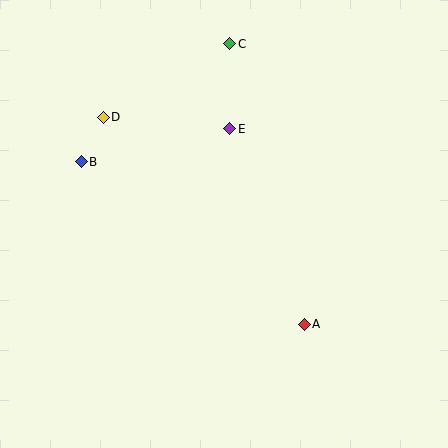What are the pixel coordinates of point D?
Point D is at (103, 117).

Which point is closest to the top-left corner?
Point D is closest to the top-left corner.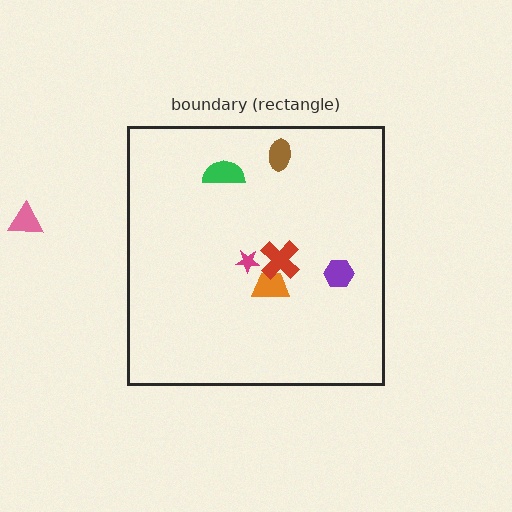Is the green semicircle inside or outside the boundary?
Inside.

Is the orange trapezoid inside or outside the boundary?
Inside.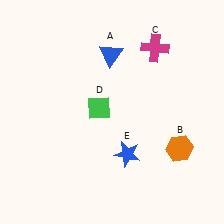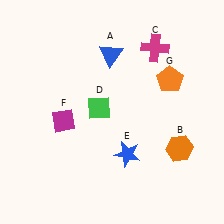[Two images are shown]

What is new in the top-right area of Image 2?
An orange pentagon (G) was added in the top-right area of Image 2.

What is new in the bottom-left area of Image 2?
A magenta diamond (F) was added in the bottom-left area of Image 2.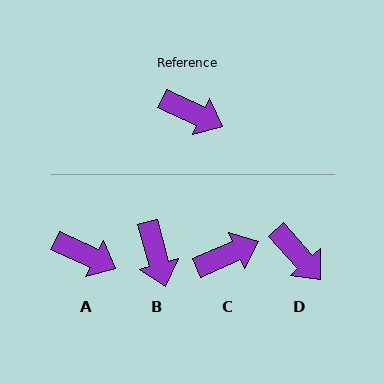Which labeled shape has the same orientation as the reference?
A.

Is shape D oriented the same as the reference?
No, it is off by about 22 degrees.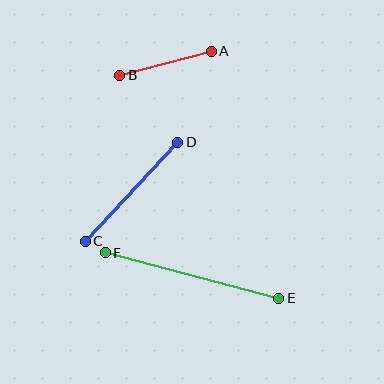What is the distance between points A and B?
The distance is approximately 94 pixels.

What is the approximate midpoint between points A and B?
The midpoint is at approximately (166, 63) pixels.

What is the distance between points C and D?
The distance is approximately 135 pixels.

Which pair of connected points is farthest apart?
Points E and F are farthest apart.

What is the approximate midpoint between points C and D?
The midpoint is at approximately (132, 192) pixels.